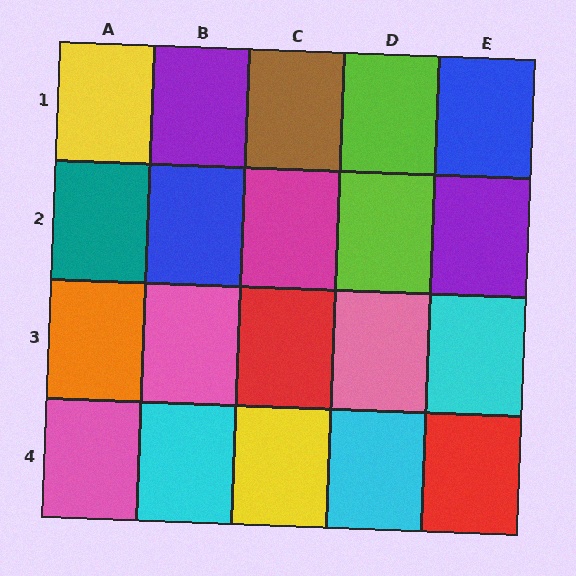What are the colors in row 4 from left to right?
Pink, cyan, yellow, cyan, red.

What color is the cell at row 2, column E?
Purple.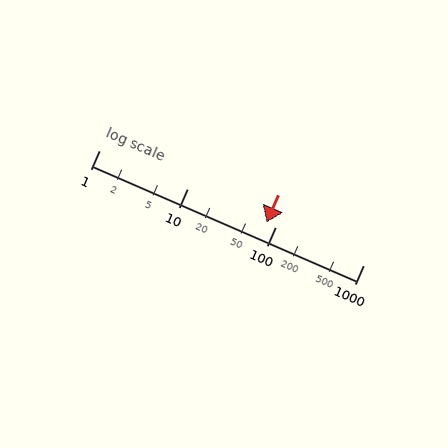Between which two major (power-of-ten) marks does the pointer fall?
The pointer is between 10 and 100.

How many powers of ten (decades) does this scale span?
The scale spans 3 decades, from 1 to 1000.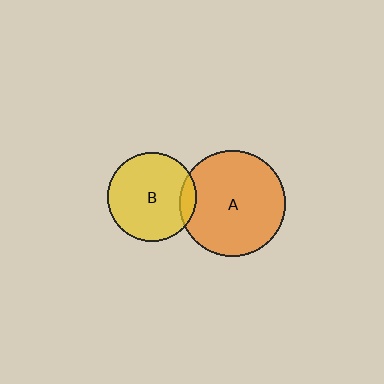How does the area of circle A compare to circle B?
Approximately 1.4 times.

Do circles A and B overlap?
Yes.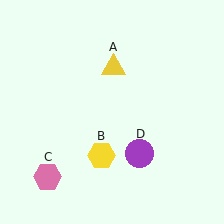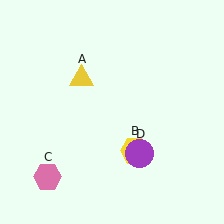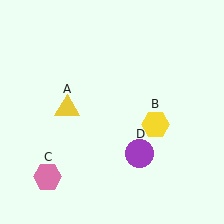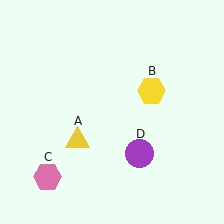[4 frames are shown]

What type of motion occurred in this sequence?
The yellow triangle (object A), yellow hexagon (object B) rotated counterclockwise around the center of the scene.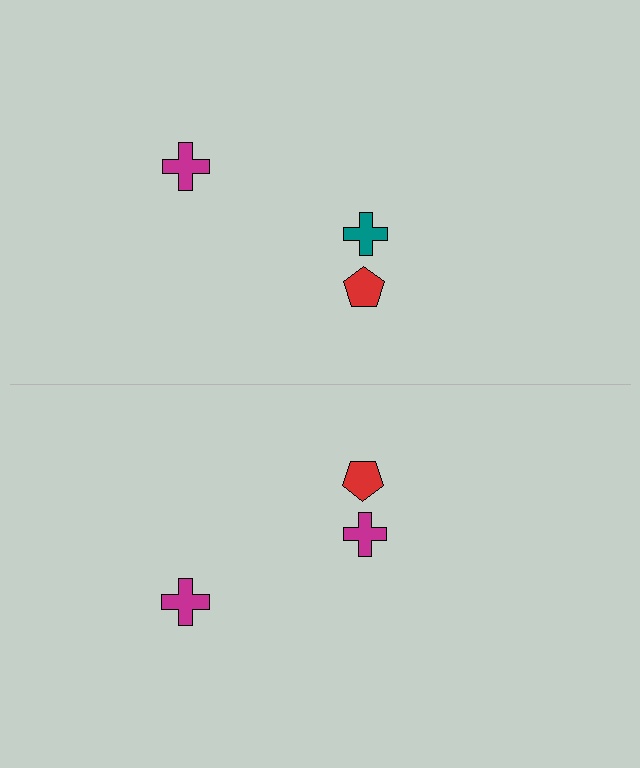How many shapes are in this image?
There are 6 shapes in this image.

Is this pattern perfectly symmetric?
No, the pattern is not perfectly symmetric. The magenta cross on the bottom side breaks the symmetry — its mirror counterpart is teal.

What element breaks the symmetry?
The magenta cross on the bottom side breaks the symmetry — its mirror counterpart is teal.